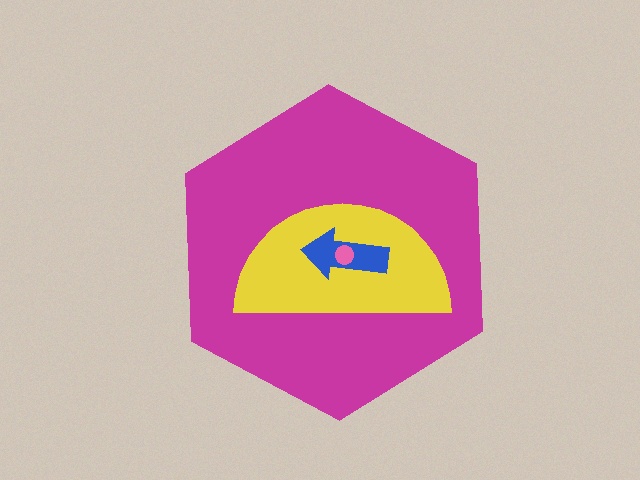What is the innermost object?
The pink circle.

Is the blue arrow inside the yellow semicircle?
Yes.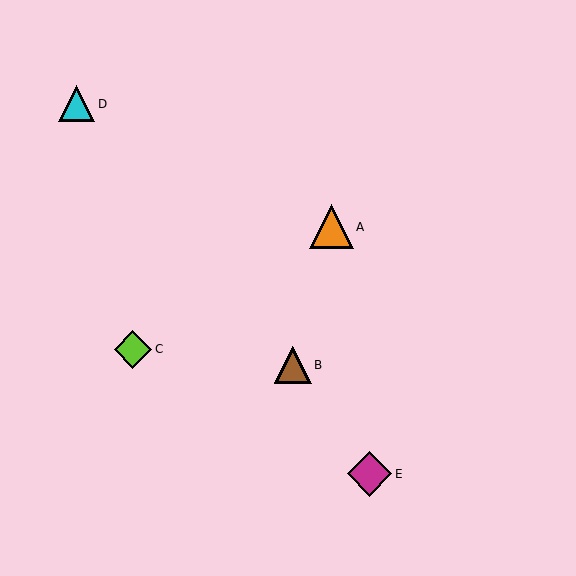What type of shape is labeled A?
Shape A is an orange triangle.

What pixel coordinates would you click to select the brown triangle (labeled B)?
Click at (293, 365) to select the brown triangle B.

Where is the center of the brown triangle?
The center of the brown triangle is at (293, 365).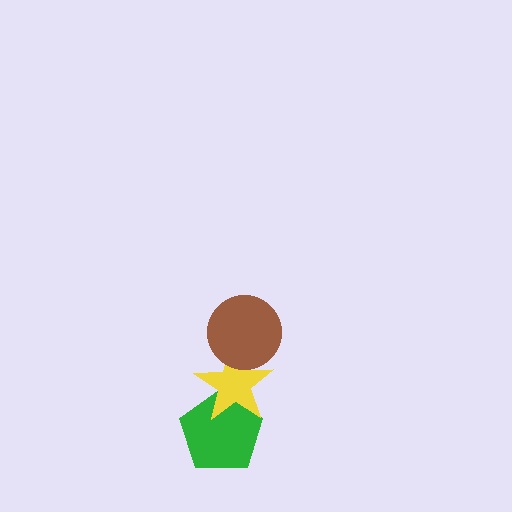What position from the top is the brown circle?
The brown circle is 1st from the top.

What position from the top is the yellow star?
The yellow star is 2nd from the top.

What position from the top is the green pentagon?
The green pentagon is 3rd from the top.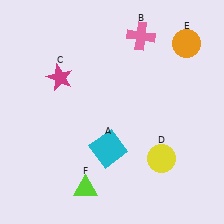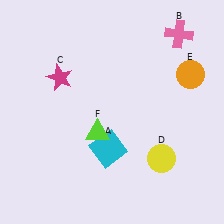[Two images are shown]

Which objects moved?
The objects that moved are: the pink cross (B), the orange circle (E), the lime triangle (F).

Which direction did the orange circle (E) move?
The orange circle (E) moved down.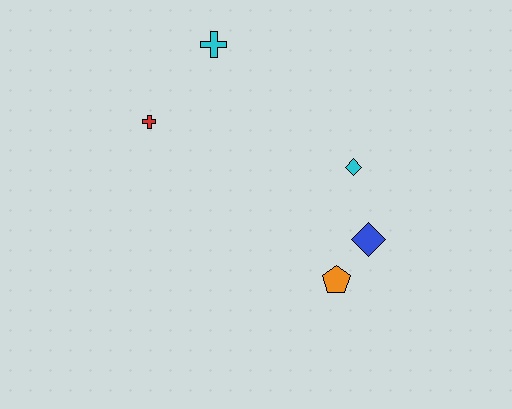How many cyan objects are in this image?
There are 2 cyan objects.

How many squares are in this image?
There are no squares.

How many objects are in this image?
There are 5 objects.